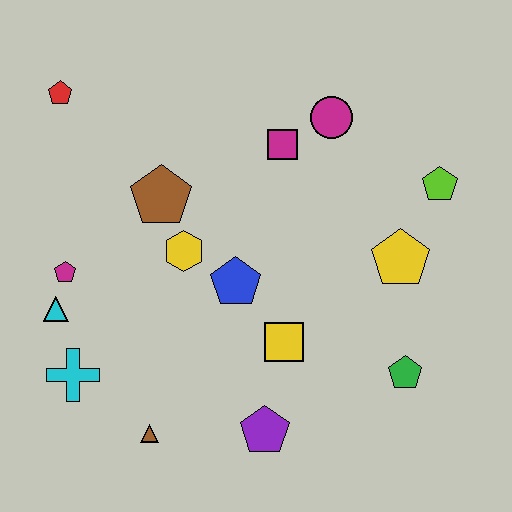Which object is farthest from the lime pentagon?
The cyan cross is farthest from the lime pentagon.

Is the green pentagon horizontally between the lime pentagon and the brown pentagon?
Yes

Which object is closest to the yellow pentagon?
The lime pentagon is closest to the yellow pentagon.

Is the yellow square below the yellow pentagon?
Yes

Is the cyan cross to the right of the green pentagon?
No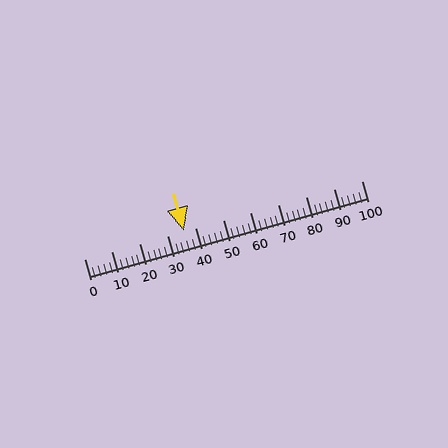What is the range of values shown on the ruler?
The ruler shows values from 0 to 100.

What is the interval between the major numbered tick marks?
The major tick marks are spaced 10 units apart.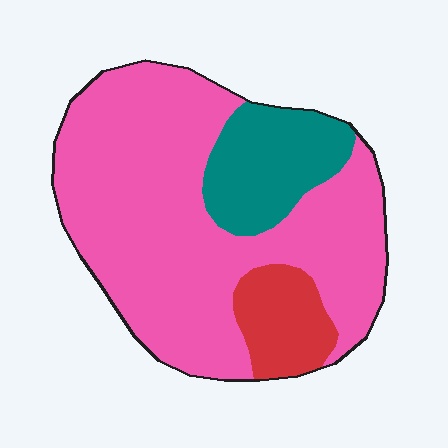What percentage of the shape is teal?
Teal covers around 15% of the shape.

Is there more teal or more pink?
Pink.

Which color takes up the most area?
Pink, at roughly 70%.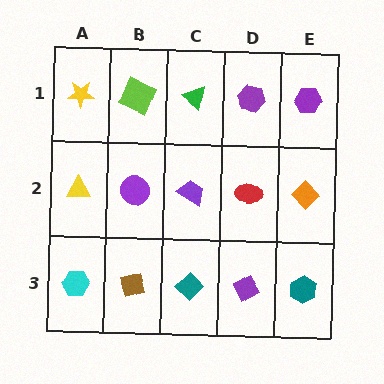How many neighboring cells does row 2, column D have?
4.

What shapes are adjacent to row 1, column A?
A yellow triangle (row 2, column A), a lime square (row 1, column B).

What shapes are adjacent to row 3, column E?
An orange diamond (row 2, column E), a purple diamond (row 3, column D).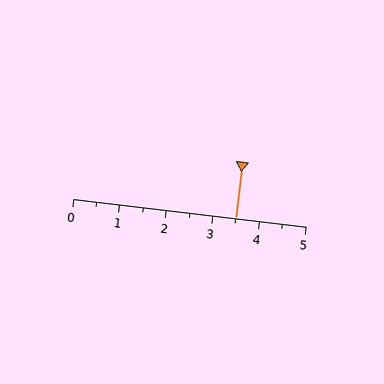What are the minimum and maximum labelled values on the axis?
The axis runs from 0 to 5.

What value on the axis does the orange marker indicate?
The marker indicates approximately 3.5.